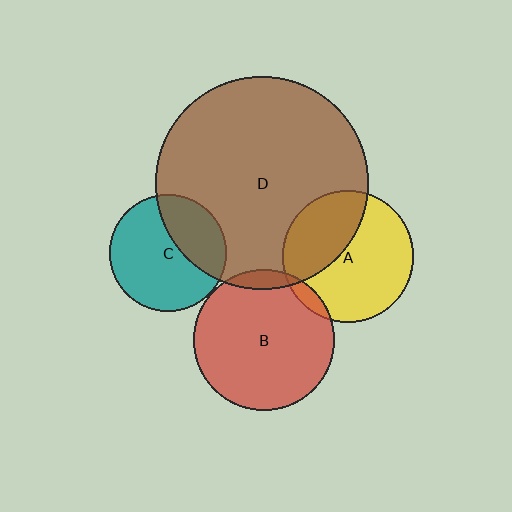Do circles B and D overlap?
Yes.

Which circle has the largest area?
Circle D (brown).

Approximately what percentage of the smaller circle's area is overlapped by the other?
Approximately 5%.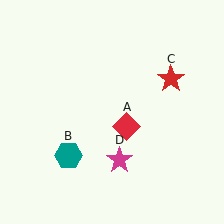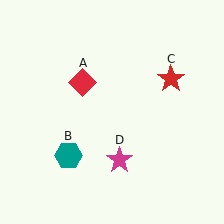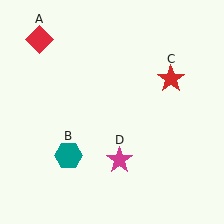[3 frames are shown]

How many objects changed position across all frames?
1 object changed position: red diamond (object A).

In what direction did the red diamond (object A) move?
The red diamond (object A) moved up and to the left.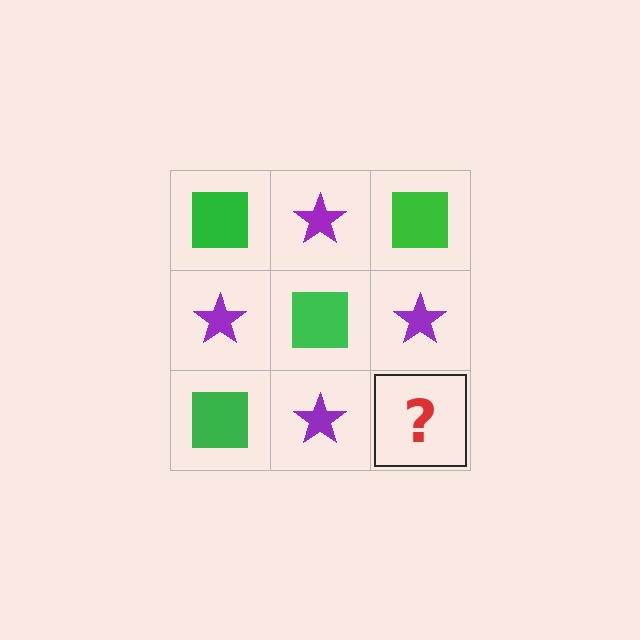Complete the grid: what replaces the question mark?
The question mark should be replaced with a green square.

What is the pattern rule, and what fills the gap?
The rule is that it alternates green square and purple star in a checkerboard pattern. The gap should be filled with a green square.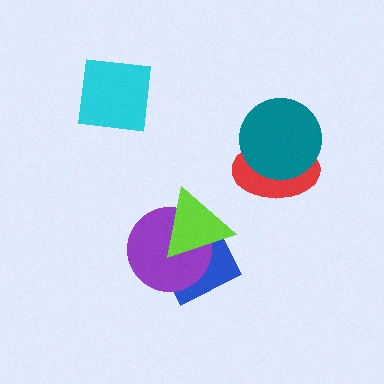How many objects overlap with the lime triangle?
2 objects overlap with the lime triangle.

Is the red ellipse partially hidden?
Yes, it is partially covered by another shape.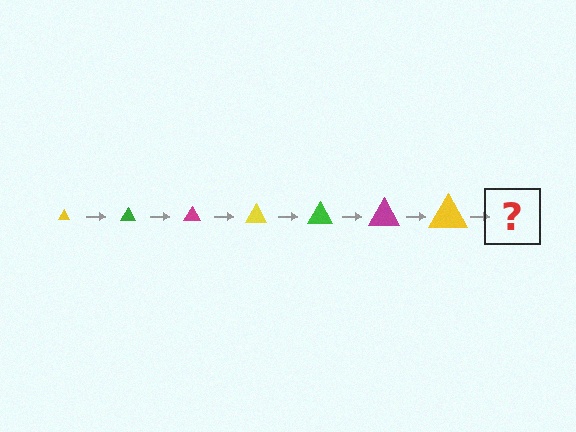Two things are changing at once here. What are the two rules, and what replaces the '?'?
The two rules are that the triangle grows larger each step and the color cycles through yellow, green, and magenta. The '?' should be a green triangle, larger than the previous one.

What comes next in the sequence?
The next element should be a green triangle, larger than the previous one.